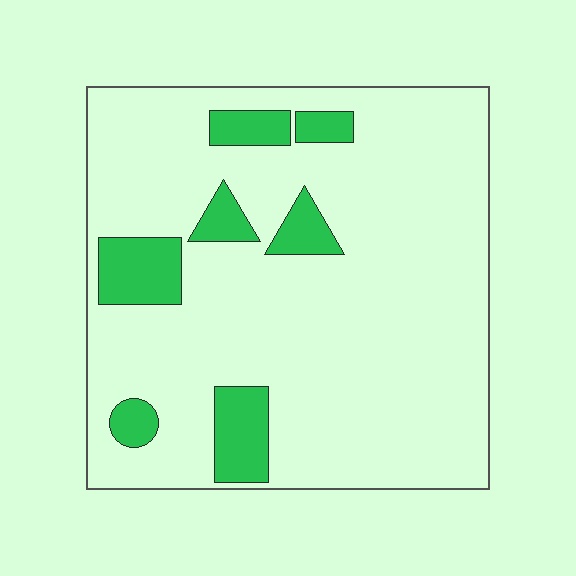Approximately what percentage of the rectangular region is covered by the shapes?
Approximately 15%.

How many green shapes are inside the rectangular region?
7.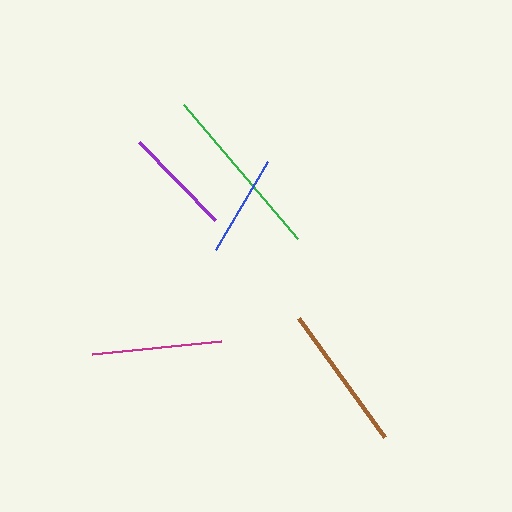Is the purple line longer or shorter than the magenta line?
The magenta line is longer than the purple line.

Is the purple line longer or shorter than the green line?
The green line is longer than the purple line.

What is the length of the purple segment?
The purple segment is approximately 109 pixels long.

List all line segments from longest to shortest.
From longest to shortest: green, brown, magenta, purple, blue.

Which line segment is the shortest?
The blue line is the shortest at approximately 101 pixels.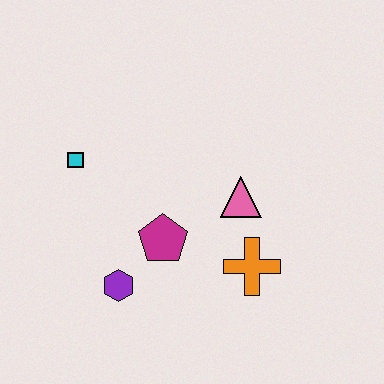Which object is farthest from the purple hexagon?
The pink triangle is farthest from the purple hexagon.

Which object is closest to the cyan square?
The magenta pentagon is closest to the cyan square.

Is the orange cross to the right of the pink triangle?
Yes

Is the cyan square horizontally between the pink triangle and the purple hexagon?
No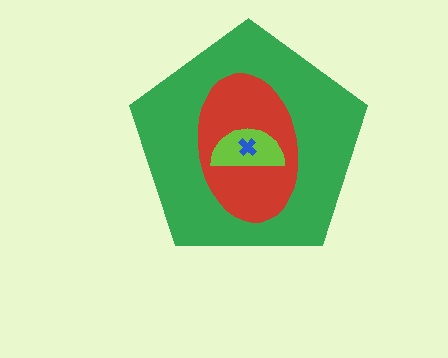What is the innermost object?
The blue cross.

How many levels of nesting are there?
4.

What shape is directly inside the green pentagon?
The red ellipse.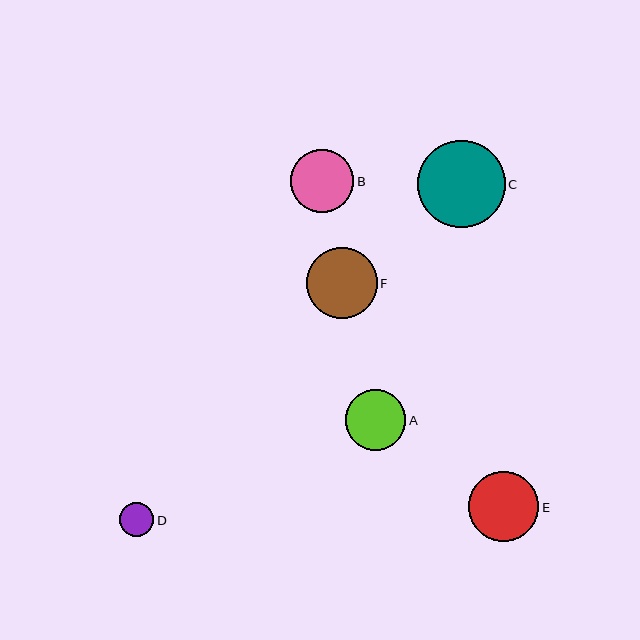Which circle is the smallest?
Circle D is the smallest with a size of approximately 34 pixels.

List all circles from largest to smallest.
From largest to smallest: C, F, E, B, A, D.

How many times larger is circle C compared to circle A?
Circle C is approximately 1.4 times the size of circle A.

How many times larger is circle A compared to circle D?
Circle A is approximately 1.8 times the size of circle D.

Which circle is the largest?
Circle C is the largest with a size of approximately 87 pixels.